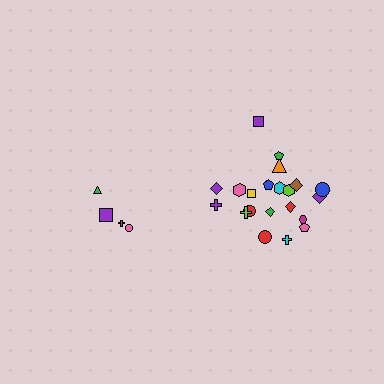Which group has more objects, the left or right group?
The right group.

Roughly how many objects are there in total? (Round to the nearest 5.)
Roughly 25 objects in total.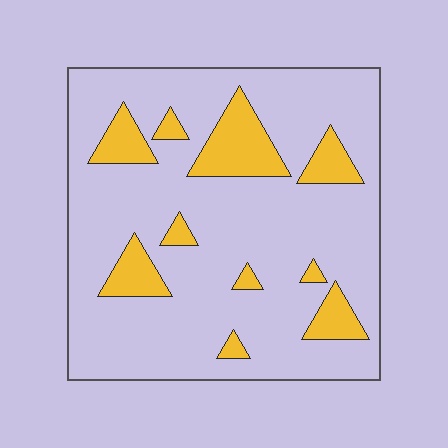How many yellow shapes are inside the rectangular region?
10.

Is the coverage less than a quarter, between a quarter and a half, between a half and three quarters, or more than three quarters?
Less than a quarter.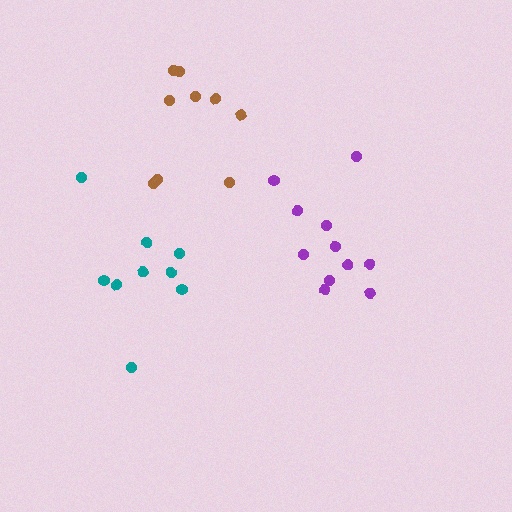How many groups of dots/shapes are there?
There are 3 groups.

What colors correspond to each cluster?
The clusters are colored: teal, brown, purple.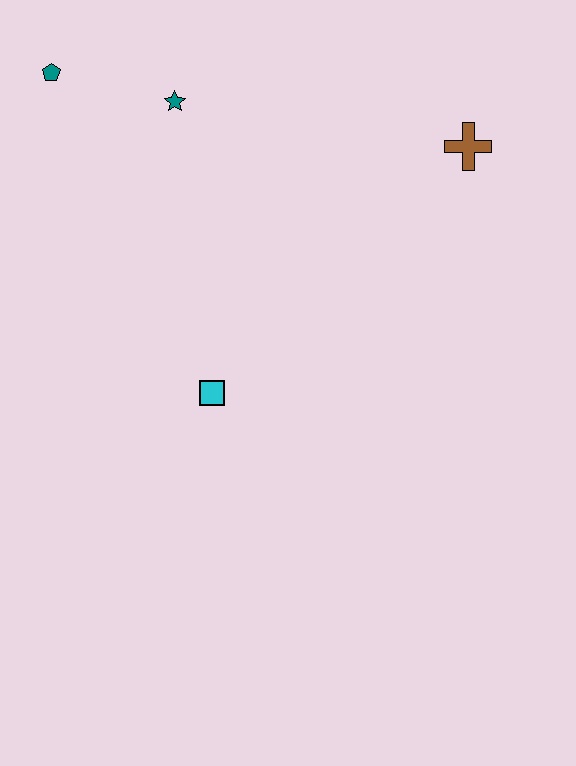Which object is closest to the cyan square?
The teal star is closest to the cyan square.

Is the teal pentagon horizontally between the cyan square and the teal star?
No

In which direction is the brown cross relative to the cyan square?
The brown cross is to the right of the cyan square.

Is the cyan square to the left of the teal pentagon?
No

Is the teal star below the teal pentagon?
Yes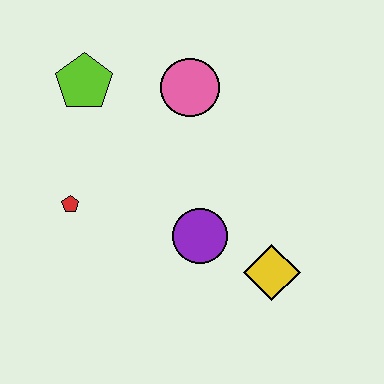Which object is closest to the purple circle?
The yellow diamond is closest to the purple circle.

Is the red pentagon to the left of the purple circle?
Yes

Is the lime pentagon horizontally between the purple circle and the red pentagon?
Yes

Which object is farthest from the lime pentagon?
The yellow diamond is farthest from the lime pentagon.